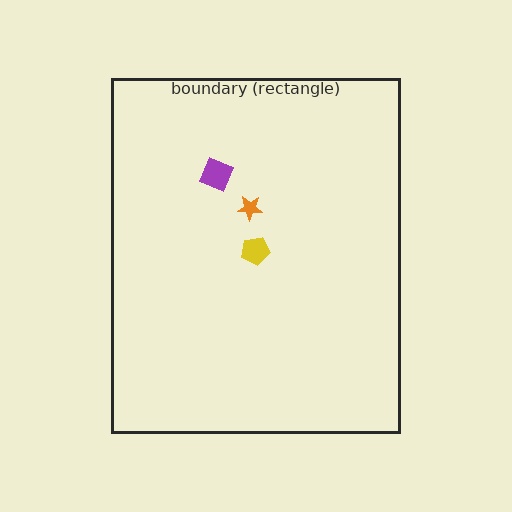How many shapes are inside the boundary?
3 inside, 0 outside.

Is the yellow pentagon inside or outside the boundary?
Inside.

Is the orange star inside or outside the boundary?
Inside.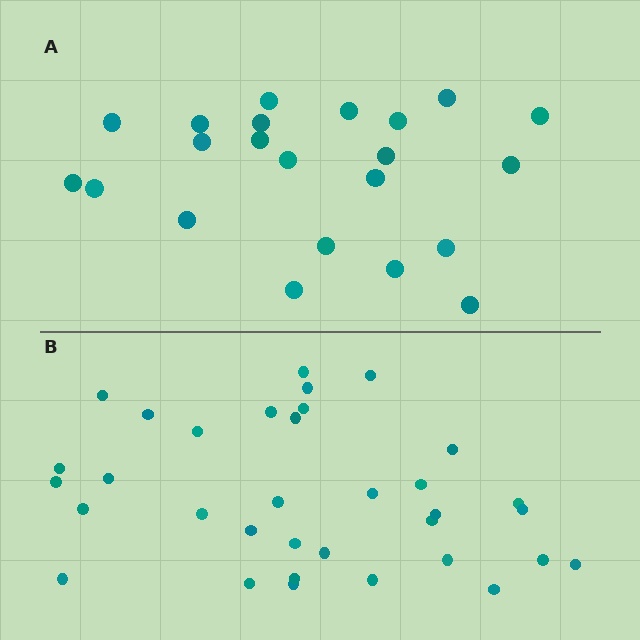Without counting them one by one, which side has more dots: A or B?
Region B (the bottom region) has more dots.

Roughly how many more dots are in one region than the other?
Region B has roughly 12 or so more dots than region A.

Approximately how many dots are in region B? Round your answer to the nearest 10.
About 30 dots. (The exact count is 34, which rounds to 30.)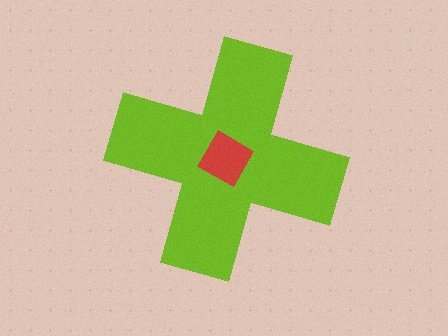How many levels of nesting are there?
2.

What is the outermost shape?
The lime cross.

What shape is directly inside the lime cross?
The red diamond.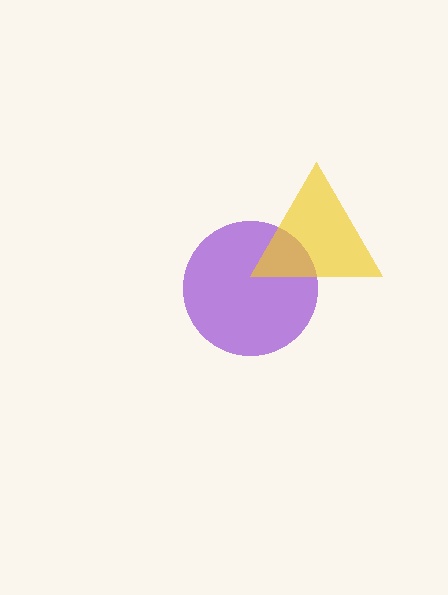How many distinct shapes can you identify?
There are 2 distinct shapes: a purple circle, a yellow triangle.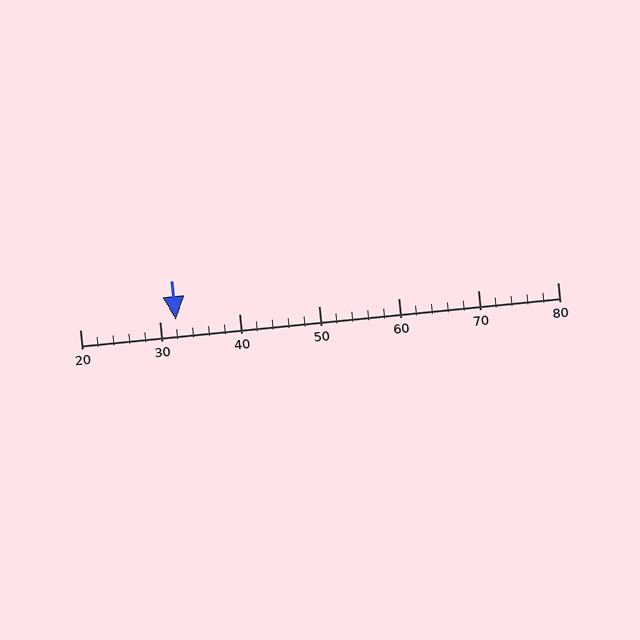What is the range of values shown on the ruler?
The ruler shows values from 20 to 80.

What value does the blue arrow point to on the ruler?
The blue arrow points to approximately 32.